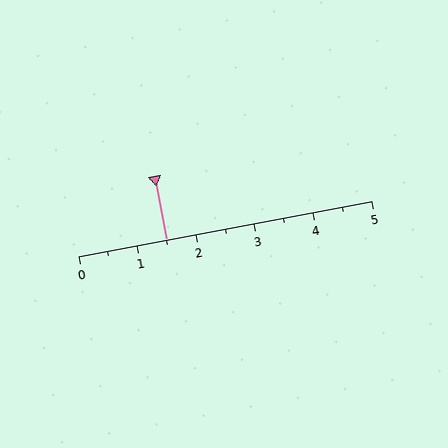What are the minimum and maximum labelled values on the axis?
The axis runs from 0 to 5.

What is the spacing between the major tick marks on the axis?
The major ticks are spaced 1 apart.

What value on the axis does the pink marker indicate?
The marker indicates approximately 1.5.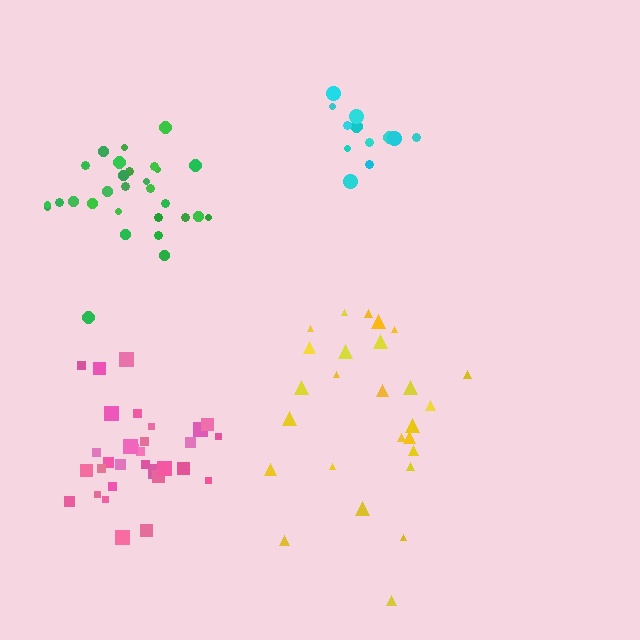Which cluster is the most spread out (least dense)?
Yellow.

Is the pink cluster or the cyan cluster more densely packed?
Cyan.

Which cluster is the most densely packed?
Green.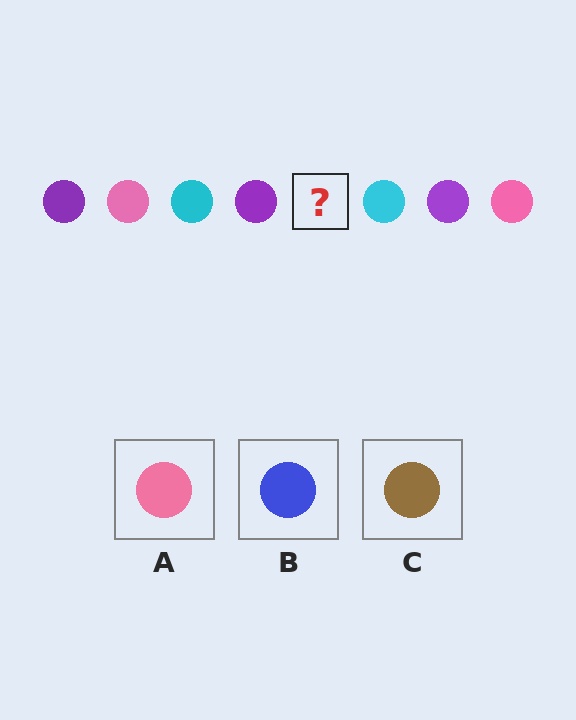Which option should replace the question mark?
Option A.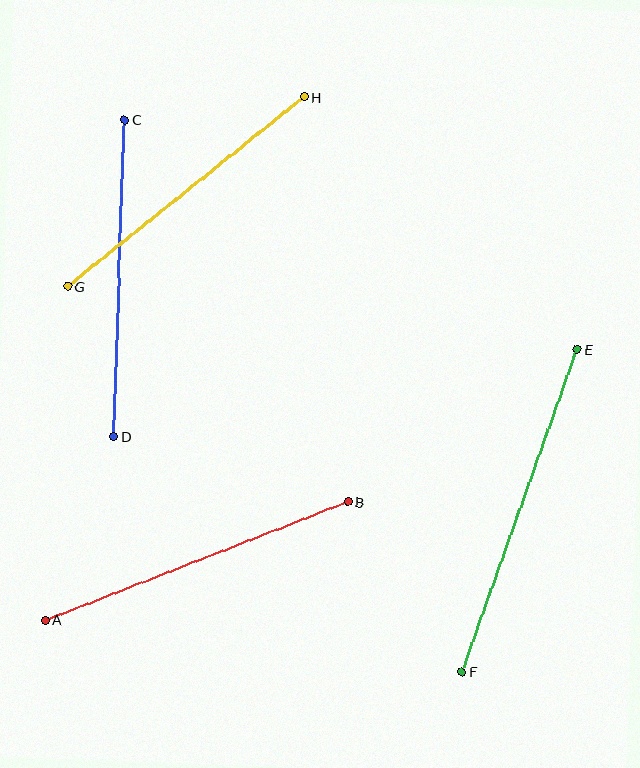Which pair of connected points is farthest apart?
Points E and F are farthest apart.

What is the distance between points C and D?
The distance is approximately 317 pixels.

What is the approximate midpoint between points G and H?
The midpoint is at approximately (186, 192) pixels.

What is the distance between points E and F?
The distance is approximately 343 pixels.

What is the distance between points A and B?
The distance is approximately 325 pixels.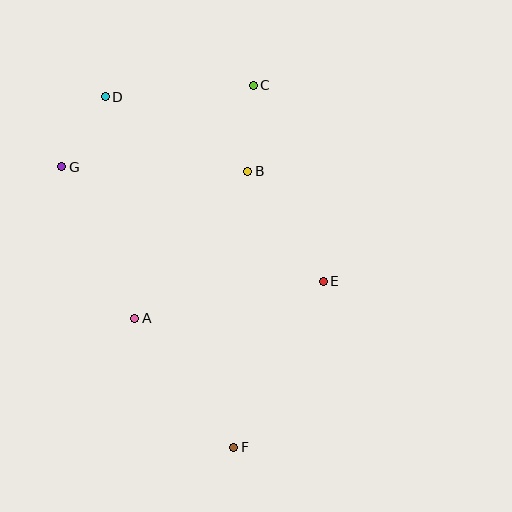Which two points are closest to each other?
Points D and G are closest to each other.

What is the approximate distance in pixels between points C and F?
The distance between C and F is approximately 363 pixels.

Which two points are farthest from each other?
Points D and F are farthest from each other.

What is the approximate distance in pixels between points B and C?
The distance between B and C is approximately 86 pixels.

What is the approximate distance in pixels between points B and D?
The distance between B and D is approximately 161 pixels.